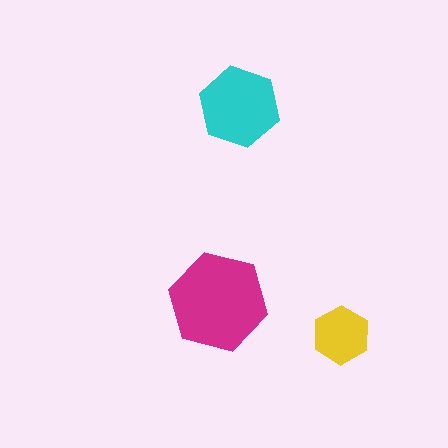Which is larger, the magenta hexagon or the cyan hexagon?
The magenta one.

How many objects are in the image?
There are 3 objects in the image.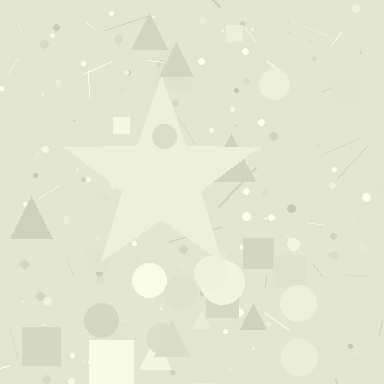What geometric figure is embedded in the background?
A star is embedded in the background.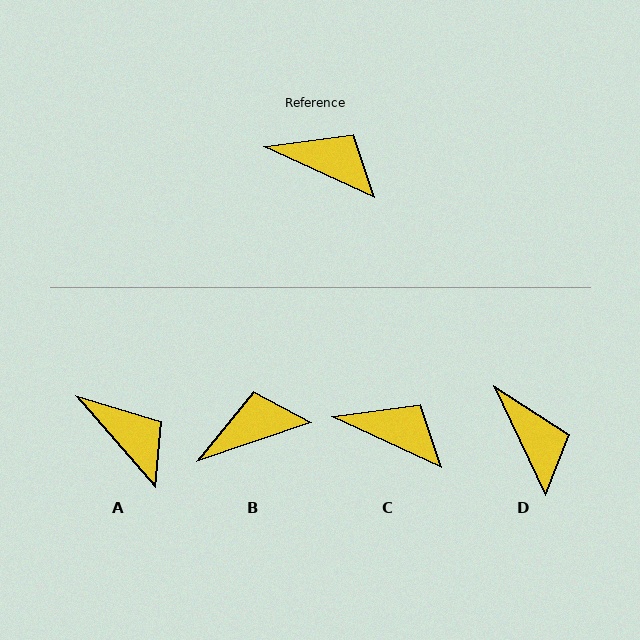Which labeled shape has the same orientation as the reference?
C.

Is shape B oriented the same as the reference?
No, it is off by about 44 degrees.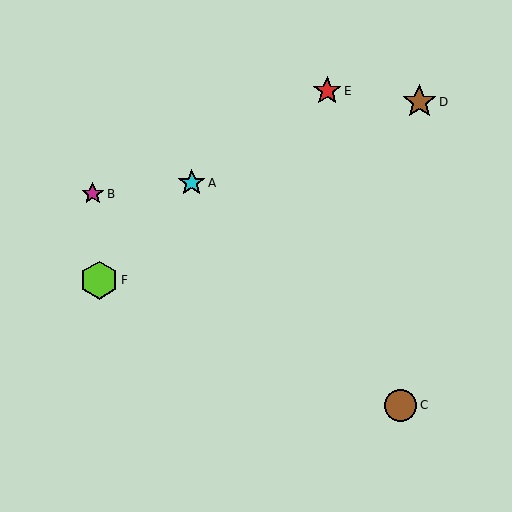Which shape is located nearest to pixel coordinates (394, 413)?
The brown circle (labeled C) at (401, 405) is nearest to that location.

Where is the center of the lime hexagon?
The center of the lime hexagon is at (99, 280).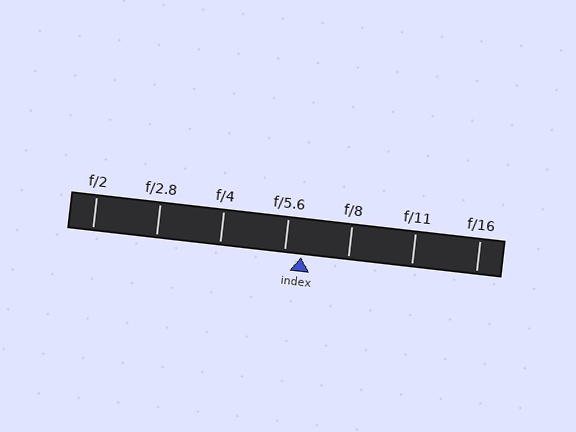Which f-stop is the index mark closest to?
The index mark is closest to f/5.6.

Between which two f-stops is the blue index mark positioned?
The index mark is between f/5.6 and f/8.